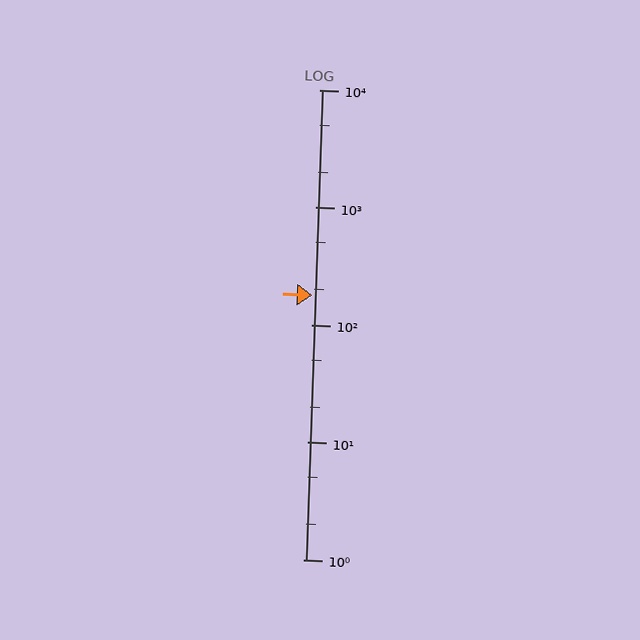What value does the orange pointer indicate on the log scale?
The pointer indicates approximately 180.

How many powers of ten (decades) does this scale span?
The scale spans 4 decades, from 1 to 10000.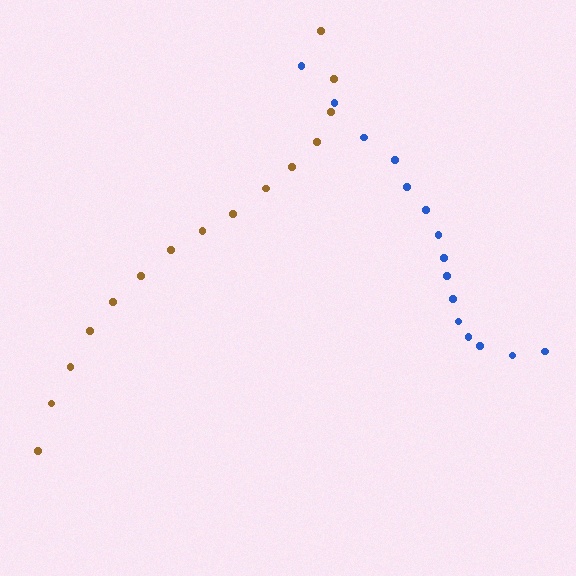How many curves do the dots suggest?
There are 2 distinct paths.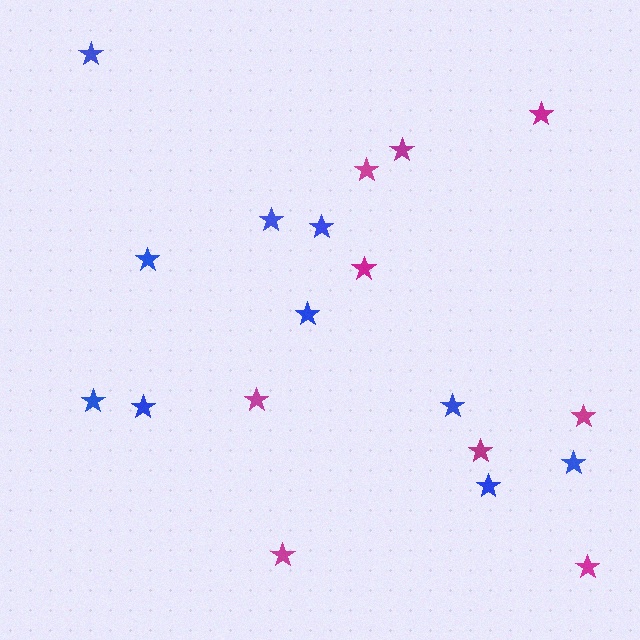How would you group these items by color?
There are 2 groups: one group of magenta stars (9) and one group of blue stars (10).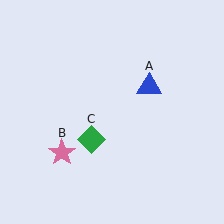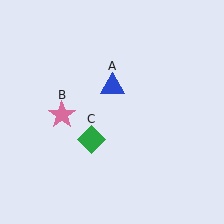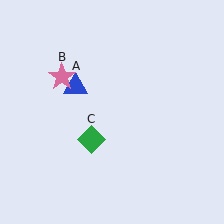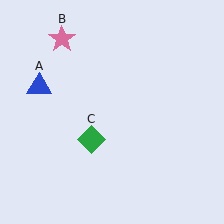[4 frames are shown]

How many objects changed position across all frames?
2 objects changed position: blue triangle (object A), pink star (object B).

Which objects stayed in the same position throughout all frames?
Green diamond (object C) remained stationary.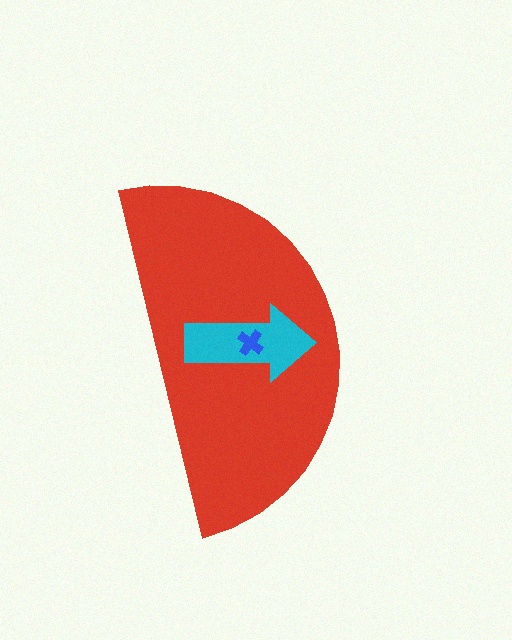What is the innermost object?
The blue cross.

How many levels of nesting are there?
3.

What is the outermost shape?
The red semicircle.